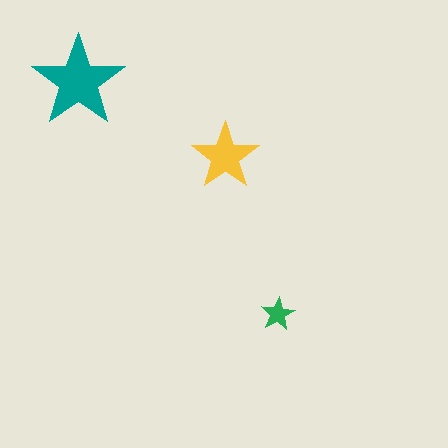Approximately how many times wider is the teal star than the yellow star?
About 1.5 times wider.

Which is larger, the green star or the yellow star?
The yellow one.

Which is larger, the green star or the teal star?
The teal one.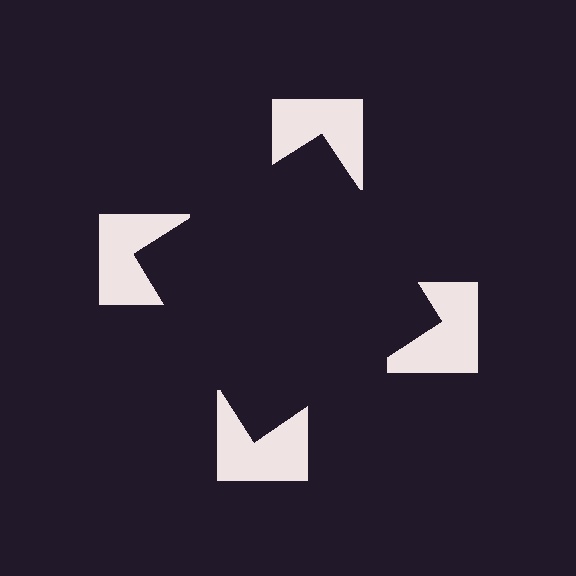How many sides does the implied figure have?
4 sides.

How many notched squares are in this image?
There are 4 — one at each vertex of the illusory square.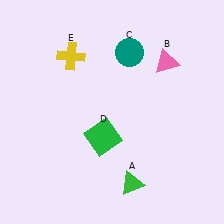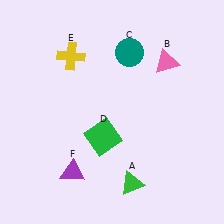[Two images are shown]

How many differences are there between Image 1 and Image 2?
There is 1 difference between the two images.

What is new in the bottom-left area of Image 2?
A purple triangle (F) was added in the bottom-left area of Image 2.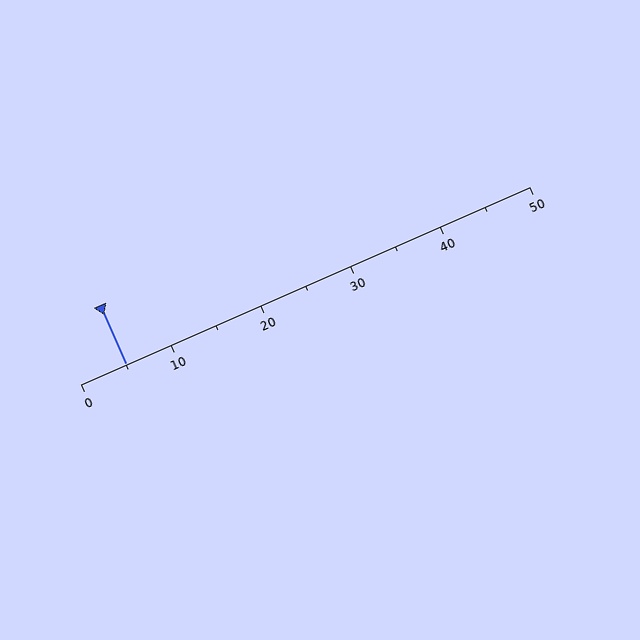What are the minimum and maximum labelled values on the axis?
The axis runs from 0 to 50.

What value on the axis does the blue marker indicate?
The marker indicates approximately 5.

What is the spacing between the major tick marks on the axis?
The major ticks are spaced 10 apart.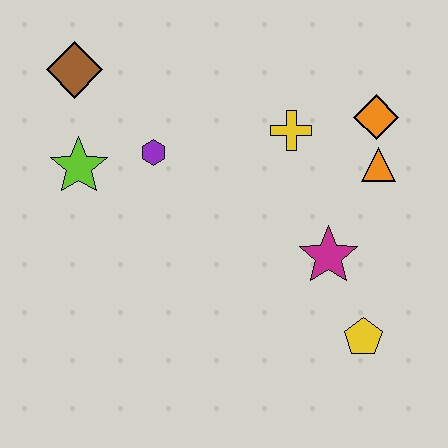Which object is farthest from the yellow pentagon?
The brown diamond is farthest from the yellow pentagon.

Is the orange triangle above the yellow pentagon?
Yes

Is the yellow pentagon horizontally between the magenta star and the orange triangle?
Yes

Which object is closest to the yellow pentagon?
The magenta star is closest to the yellow pentagon.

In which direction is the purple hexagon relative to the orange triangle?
The purple hexagon is to the left of the orange triangle.